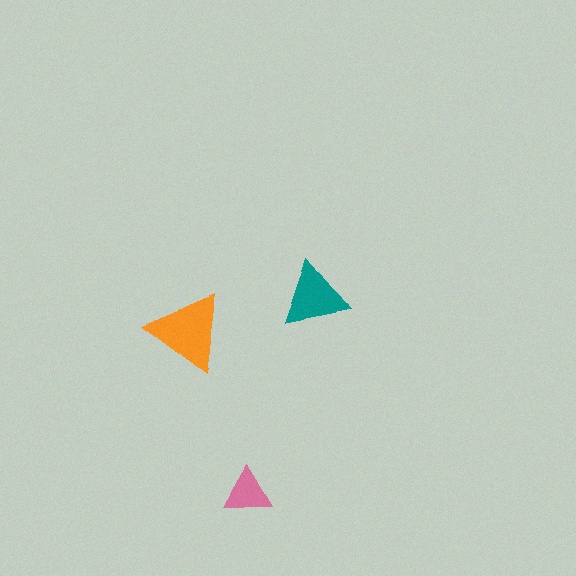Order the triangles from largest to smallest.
the orange one, the teal one, the pink one.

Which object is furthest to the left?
The orange triangle is leftmost.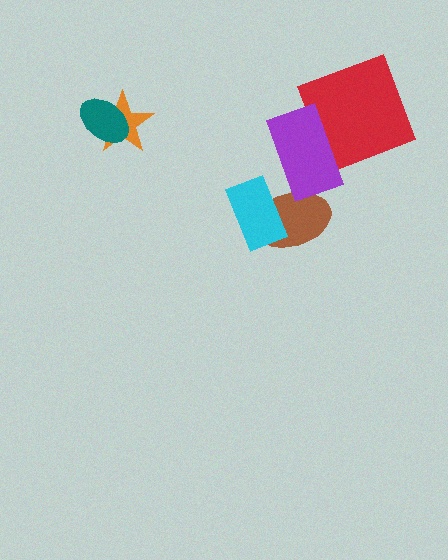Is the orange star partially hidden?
Yes, it is partially covered by another shape.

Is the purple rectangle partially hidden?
No, no other shape covers it.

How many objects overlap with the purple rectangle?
2 objects overlap with the purple rectangle.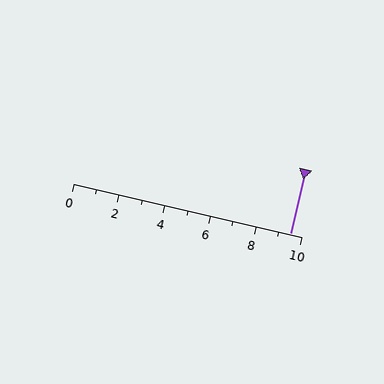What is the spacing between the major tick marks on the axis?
The major ticks are spaced 2 apart.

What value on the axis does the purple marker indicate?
The marker indicates approximately 9.5.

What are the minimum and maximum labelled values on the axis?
The axis runs from 0 to 10.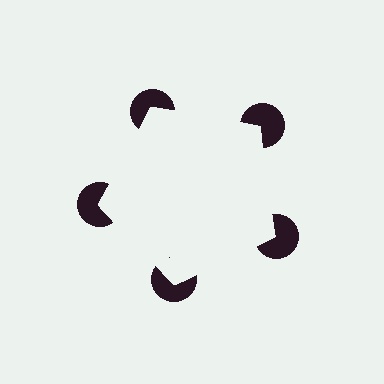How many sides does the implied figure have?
5 sides.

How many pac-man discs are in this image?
There are 5 — one at each vertex of the illusory pentagon.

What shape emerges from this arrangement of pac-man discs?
An illusory pentagon — its edges are inferred from the aligned wedge cuts in the pac-man discs, not physically drawn.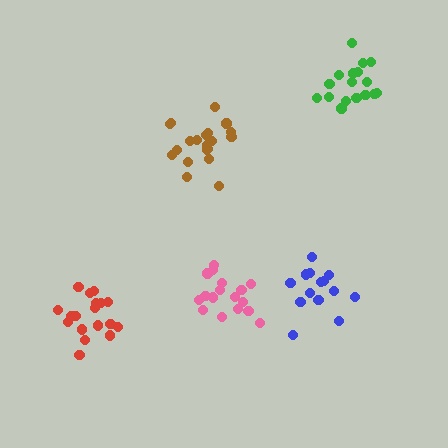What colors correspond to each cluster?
The clusters are colored: blue, green, brown, red, pink.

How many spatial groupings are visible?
There are 5 spatial groupings.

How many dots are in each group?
Group 1: 15 dots, Group 2: 18 dots, Group 3: 21 dots, Group 4: 18 dots, Group 5: 17 dots (89 total).